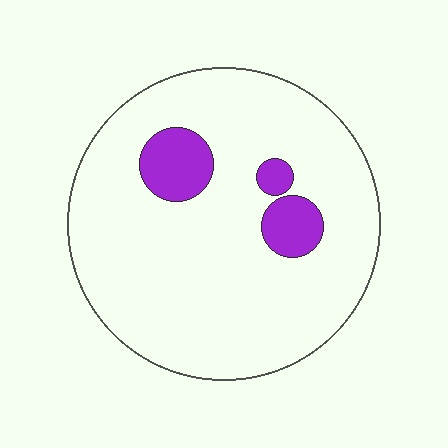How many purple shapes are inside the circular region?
3.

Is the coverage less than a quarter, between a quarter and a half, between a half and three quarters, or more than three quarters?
Less than a quarter.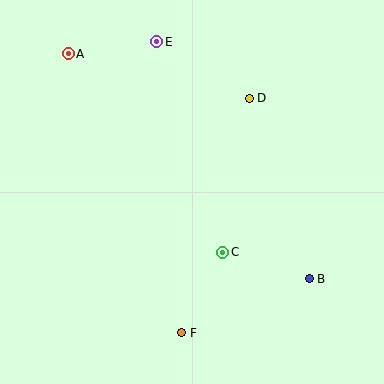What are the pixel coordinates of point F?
Point F is at (182, 333).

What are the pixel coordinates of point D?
Point D is at (249, 98).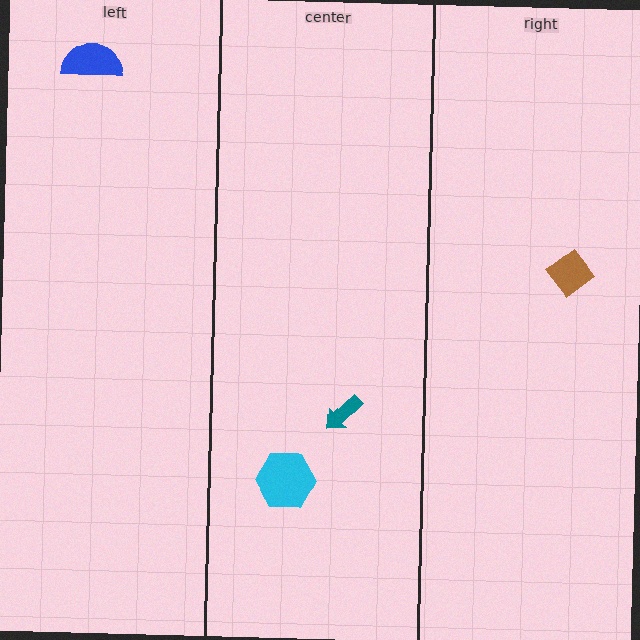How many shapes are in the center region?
2.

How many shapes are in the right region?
1.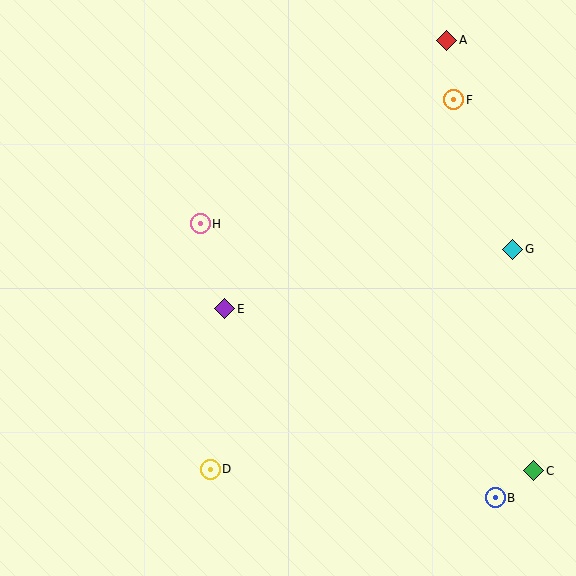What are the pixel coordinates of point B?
Point B is at (495, 498).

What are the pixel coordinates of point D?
Point D is at (210, 469).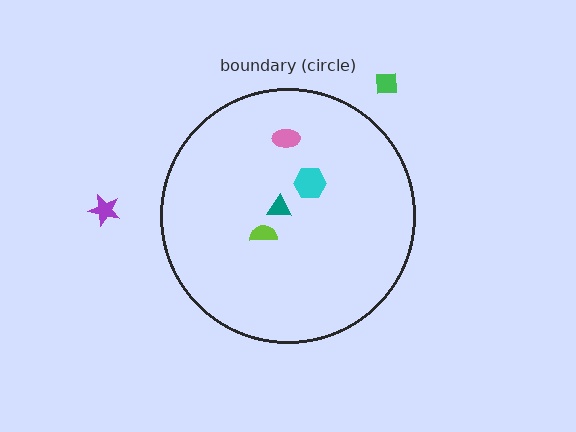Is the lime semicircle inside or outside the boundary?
Inside.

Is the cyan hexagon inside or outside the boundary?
Inside.